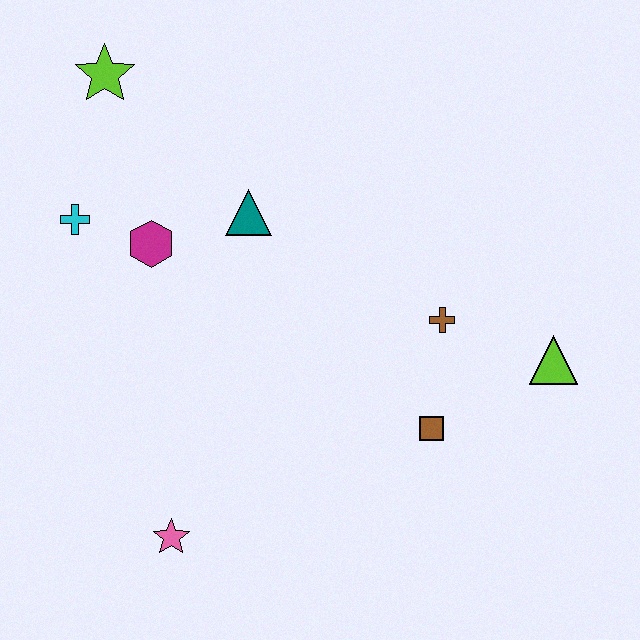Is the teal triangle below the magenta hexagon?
No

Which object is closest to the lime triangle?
The brown cross is closest to the lime triangle.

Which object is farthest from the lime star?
The lime triangle is farthest from the lime star.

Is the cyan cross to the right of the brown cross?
No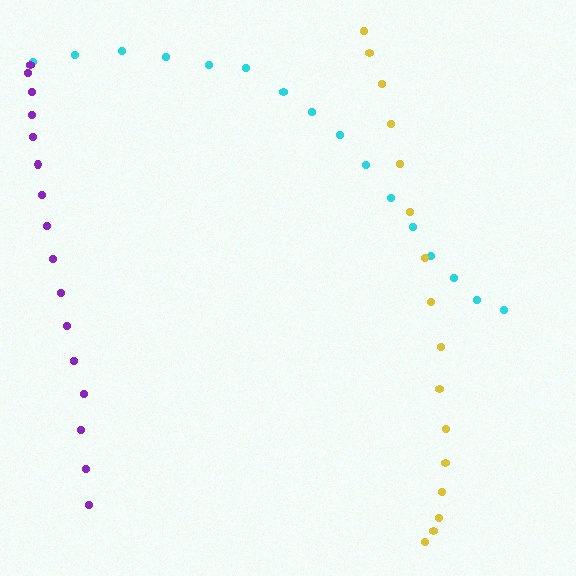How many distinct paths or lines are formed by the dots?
There are 3 distinct paths.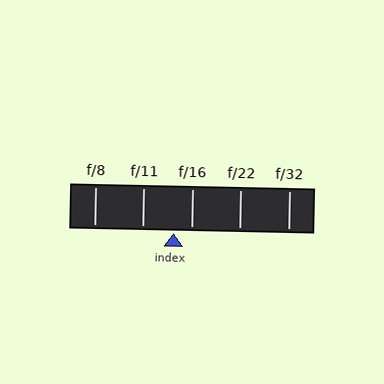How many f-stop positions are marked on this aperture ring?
There are 5 f-stop positions marked.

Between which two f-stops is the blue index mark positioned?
The index mark is between f/11 and f/16.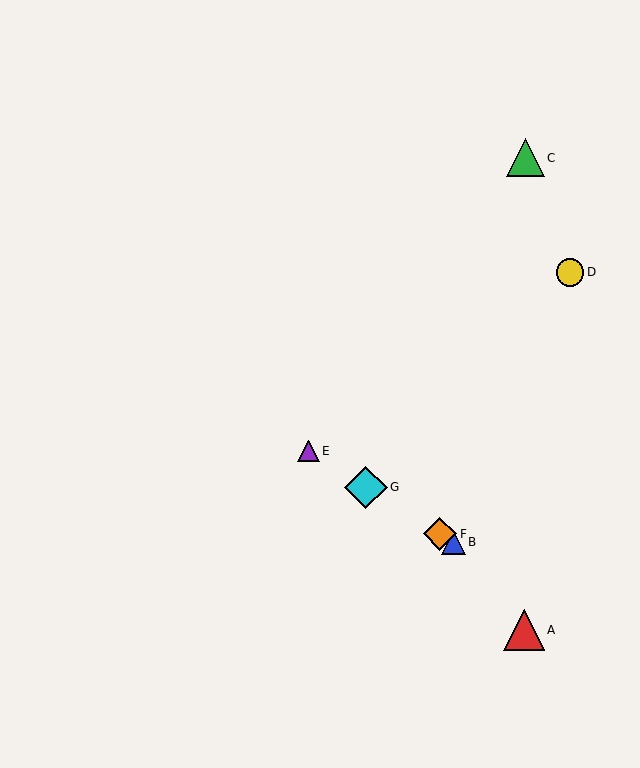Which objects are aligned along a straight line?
Objects B, E, F, G are aligned along a straight line.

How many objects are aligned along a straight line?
4 objects (B, E, F, G) are aligned along a straight line.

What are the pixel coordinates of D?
Object D is at (570, 272).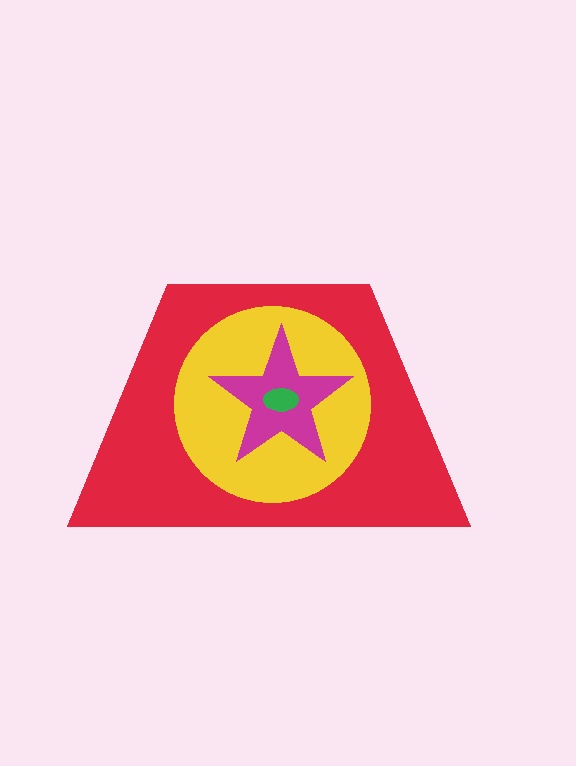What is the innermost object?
The green ellipse.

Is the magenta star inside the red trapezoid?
Yes.